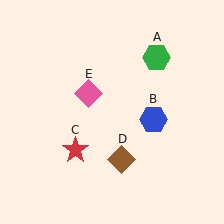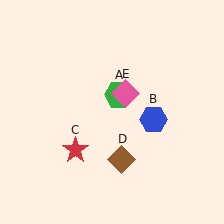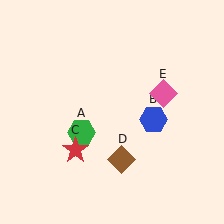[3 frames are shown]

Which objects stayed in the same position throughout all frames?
Blue hexagon (object B) and red star (object C) and brown diamond (object D) remained stationary.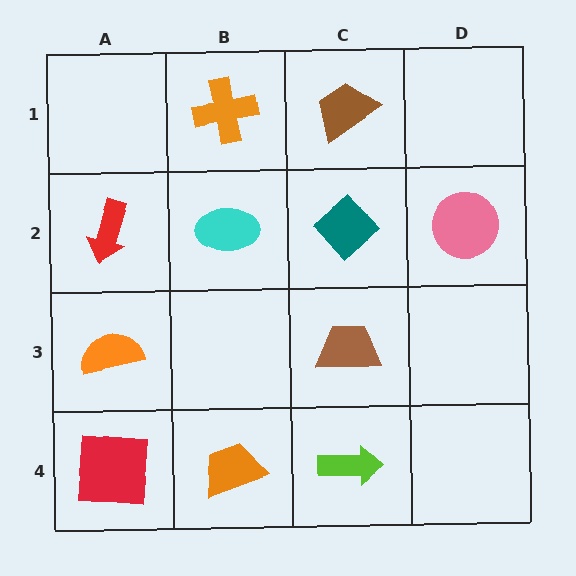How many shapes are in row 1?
2 shapes.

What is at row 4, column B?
An orange trapezoid.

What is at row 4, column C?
A lime arrow.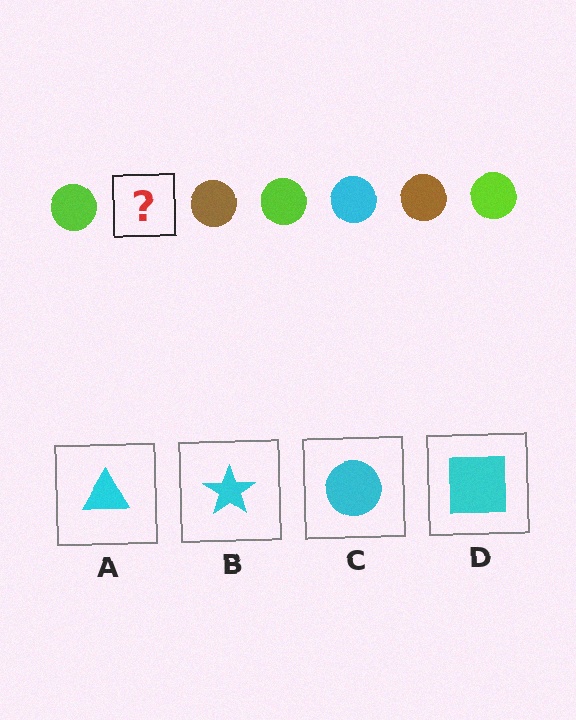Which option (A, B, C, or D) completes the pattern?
C.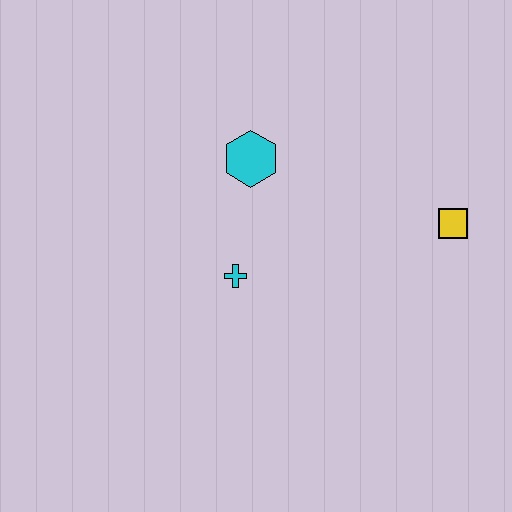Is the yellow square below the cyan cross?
No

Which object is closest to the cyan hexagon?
The cyan cross is closest to the cyan hexagon.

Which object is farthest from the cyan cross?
The yellow square is farthest from the cyan cross.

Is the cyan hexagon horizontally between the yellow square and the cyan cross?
Yes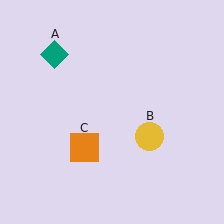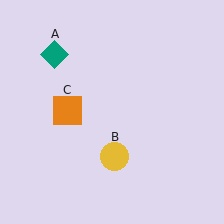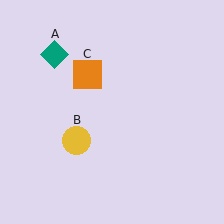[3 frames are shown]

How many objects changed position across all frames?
2 objects changed position: yellow circle (object B), orange square (object C).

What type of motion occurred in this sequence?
The yellow circle (object B), orange square (object C) rotated clockwise around the center of the scene.